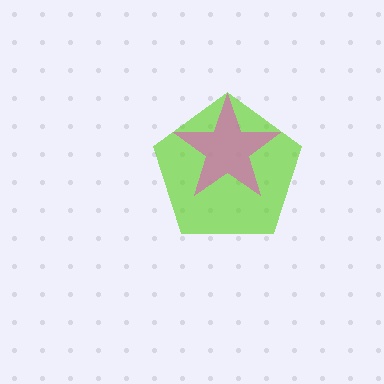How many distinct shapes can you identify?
There are 2 distinct shapes: a lime pentagon, a pink star.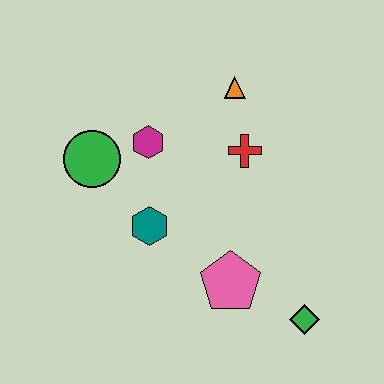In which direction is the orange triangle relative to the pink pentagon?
The orange triangle is above the pink pentagon.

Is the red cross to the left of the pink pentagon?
No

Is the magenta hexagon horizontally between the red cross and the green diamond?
No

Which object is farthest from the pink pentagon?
The orange triangle is farthest from the pink pentagon.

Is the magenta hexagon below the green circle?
No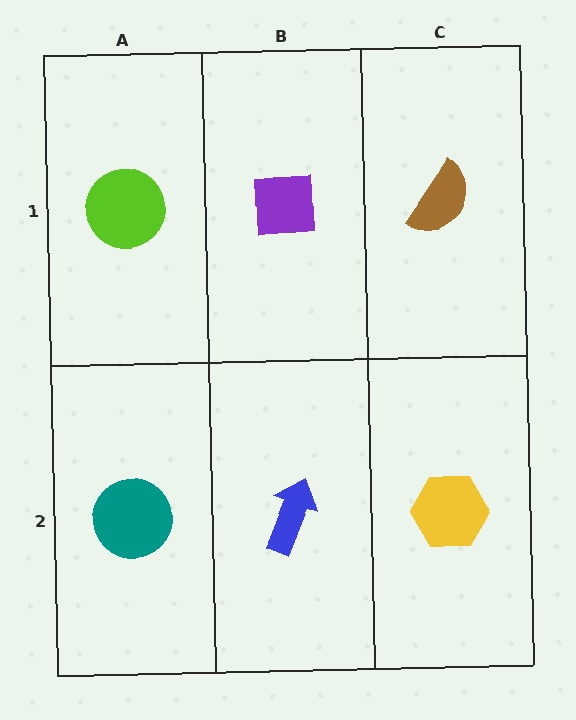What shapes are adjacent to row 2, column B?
A purple square (row 1, column B), a teal circle (row 2, column A), a yellow hexagon (row 2, column C).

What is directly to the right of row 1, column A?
A purple square.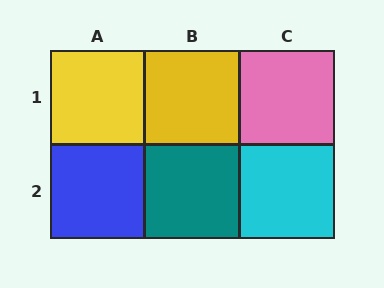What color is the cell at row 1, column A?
Yellow.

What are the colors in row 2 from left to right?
Blue, teal, cyan.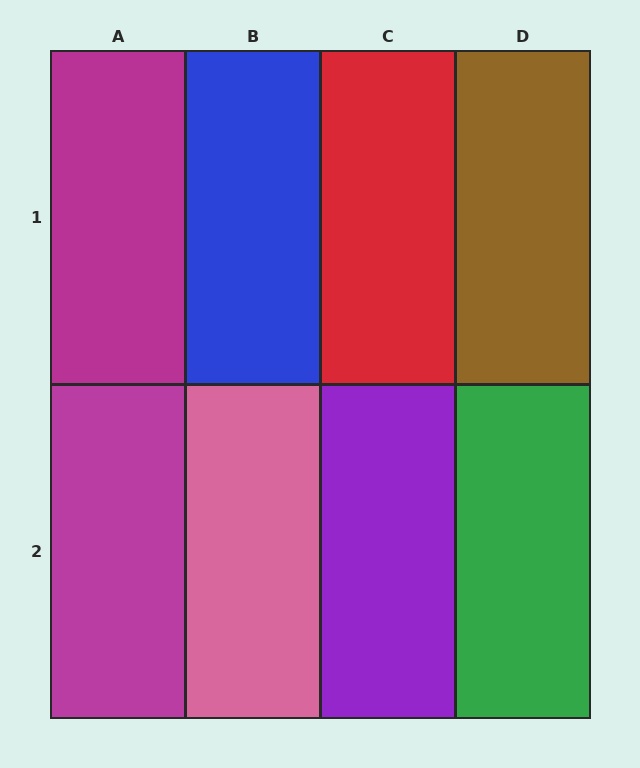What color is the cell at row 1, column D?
Brown.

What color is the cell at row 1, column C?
Red.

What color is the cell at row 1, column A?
Magenta.